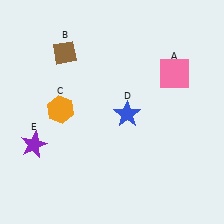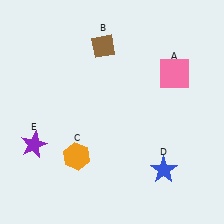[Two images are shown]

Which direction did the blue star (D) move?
The blue star (D) moved down.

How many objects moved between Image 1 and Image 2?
3 objects moved between the two images.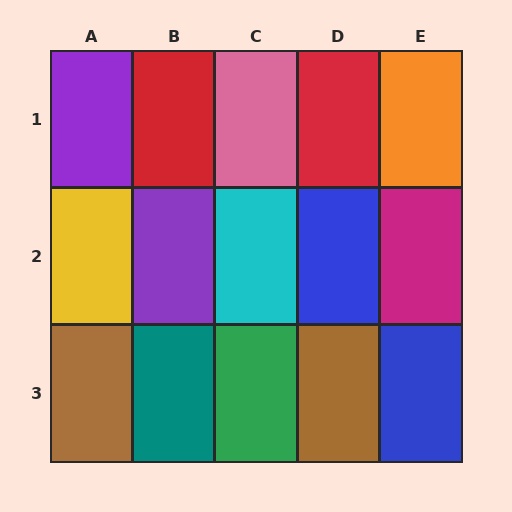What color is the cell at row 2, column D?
Blue.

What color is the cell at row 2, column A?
Yellow.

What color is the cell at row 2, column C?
Cyan.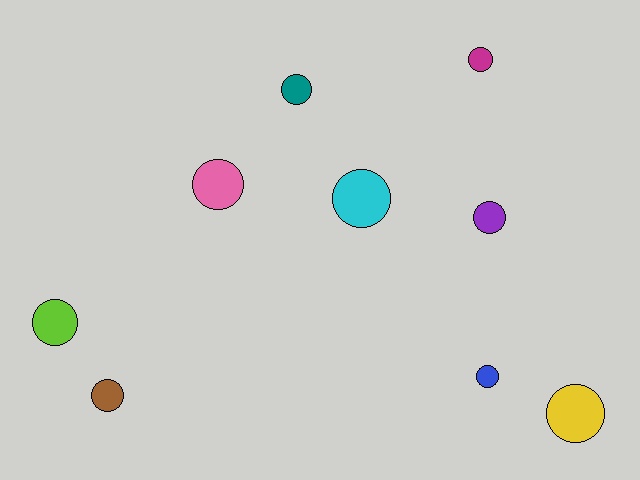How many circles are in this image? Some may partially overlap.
There are 9 circles.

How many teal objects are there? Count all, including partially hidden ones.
There is 1 teal object.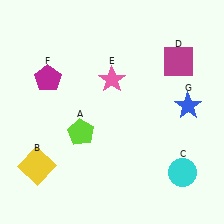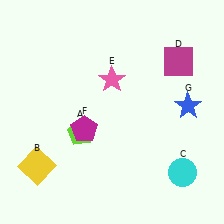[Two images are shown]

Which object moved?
The magenta pentagon (F) moved down.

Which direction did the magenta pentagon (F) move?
The magenta pentagon (F) moved down.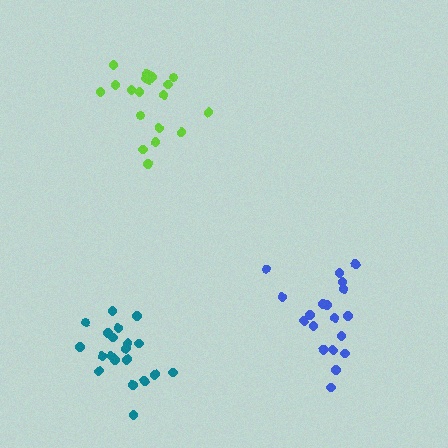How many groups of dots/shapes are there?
There are 3 groups.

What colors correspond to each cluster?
The clusters are colored: lime, blue, teal.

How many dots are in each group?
Group 1: 19 dots, Group 2: 19 dots, Group 3: 20 dots (58 total).